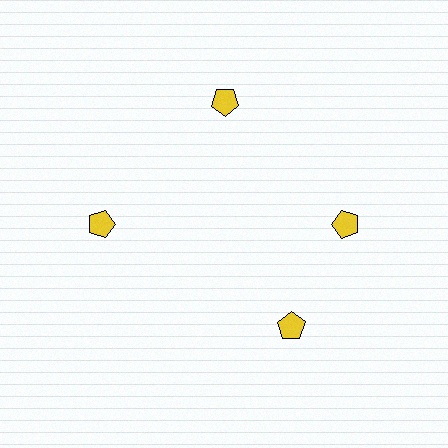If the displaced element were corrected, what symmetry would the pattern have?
It would have 4-fold rotational symmetry — the pattern would map onto itself every 90 degrees.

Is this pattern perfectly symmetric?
No. The 4 yellow pentagons are arranged in a ring, but one element near the 6 o'clock position is rotated out of alignment along the ring, breaking the 4-fold rotational symmetry.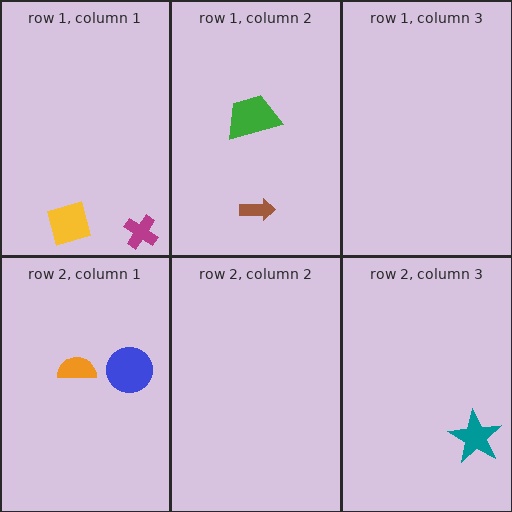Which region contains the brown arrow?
The row 1, column 2 region.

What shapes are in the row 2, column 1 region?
The blue circle, the orange semicircle.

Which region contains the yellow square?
The row 1, column 1 region.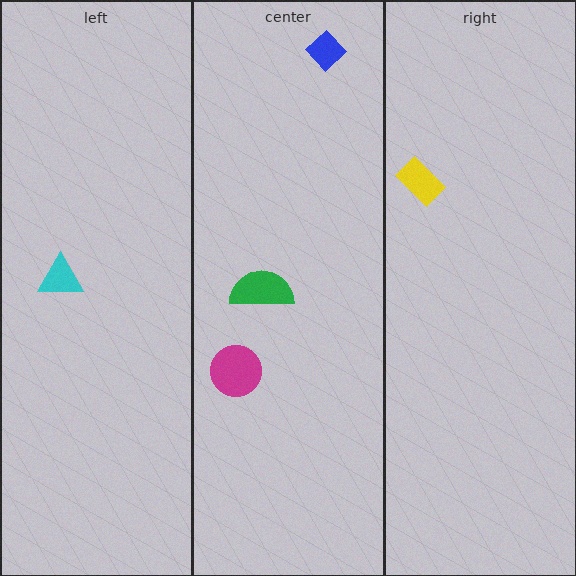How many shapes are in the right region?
1.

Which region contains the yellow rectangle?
The right region.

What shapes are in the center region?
The magenta circle, the blue diamond, the green semicircle.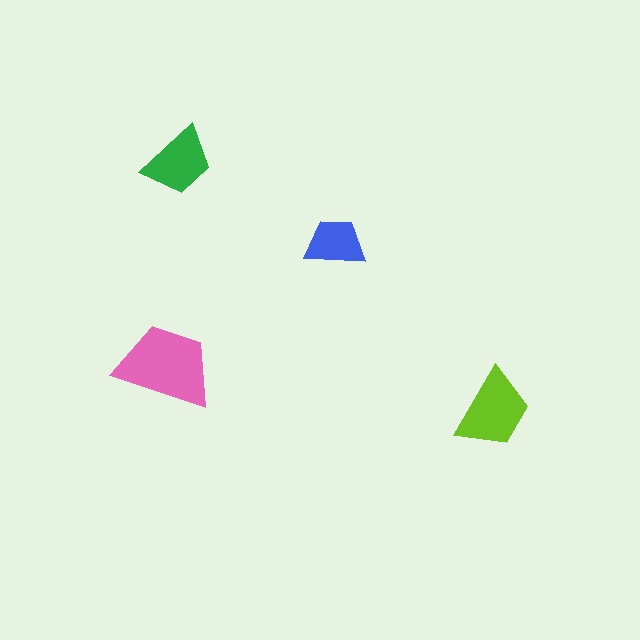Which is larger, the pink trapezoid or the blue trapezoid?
The pink one.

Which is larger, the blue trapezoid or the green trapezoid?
The green one.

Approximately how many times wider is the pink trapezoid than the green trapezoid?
About 1.5 times wider.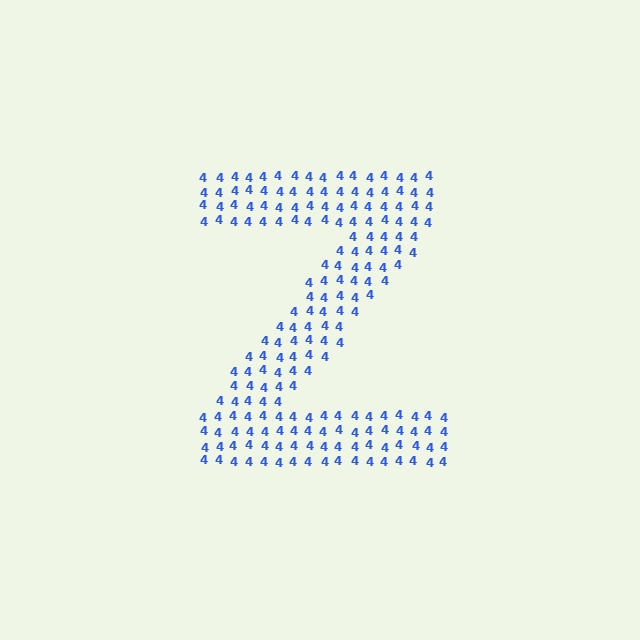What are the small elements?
The small elements are digit 4's.